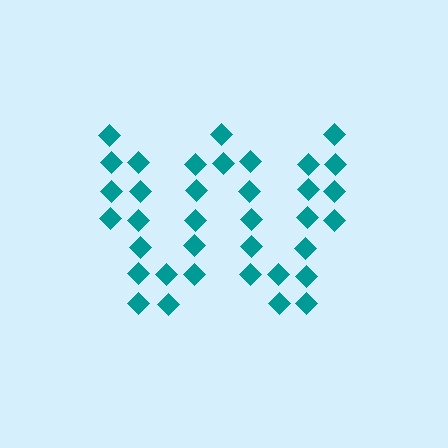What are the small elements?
The small elements are diamonds.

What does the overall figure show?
The overall figure shows the letter W.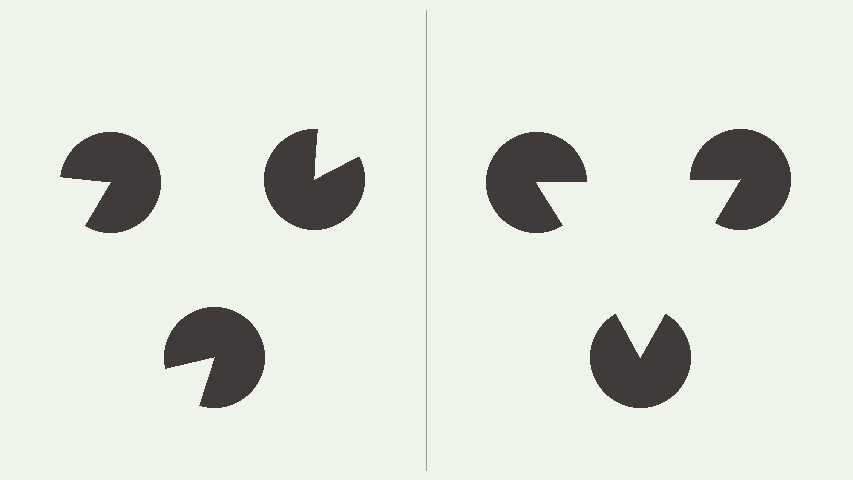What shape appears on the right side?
An illusory triangle.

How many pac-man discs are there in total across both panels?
6 — 3 on each side.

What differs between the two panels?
The pac-man discs are positioned identically on both sides; only the wedge orientations differ. On the right they align to a triangle; on the left they are misaligned.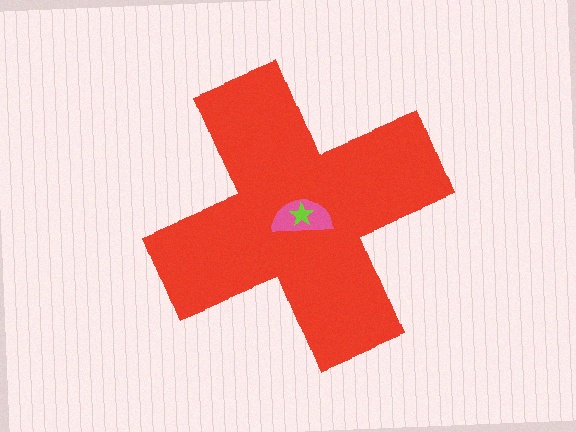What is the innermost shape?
The lime star.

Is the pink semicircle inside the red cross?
Yes.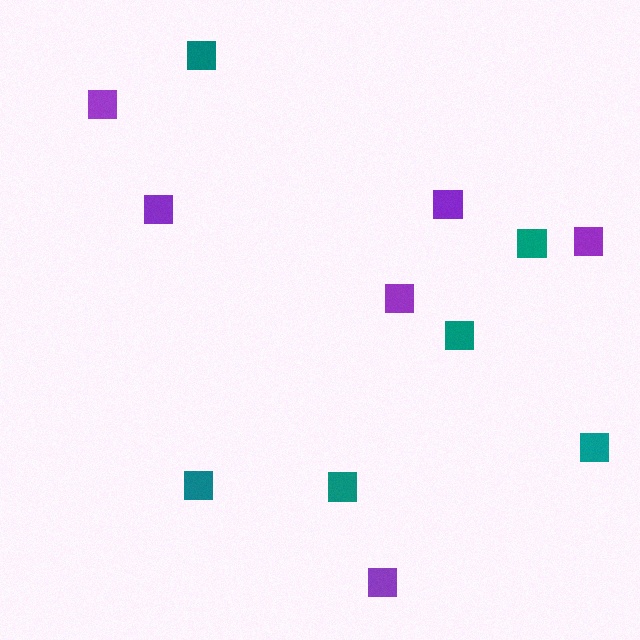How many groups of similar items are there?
There are 2 groups: one group of purple squares (6) and one group of teal squares (6).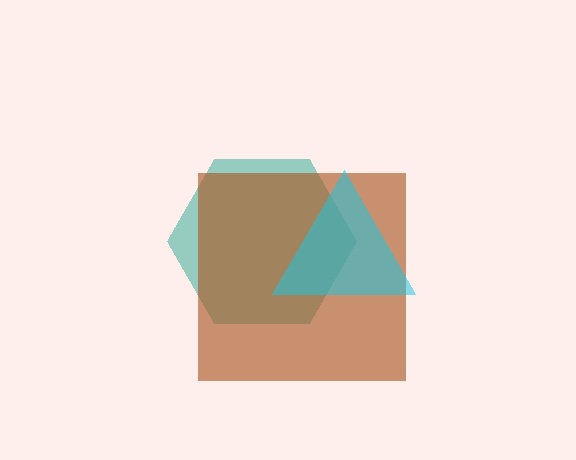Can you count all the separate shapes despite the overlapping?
Yes, there are 3 separate shapes.